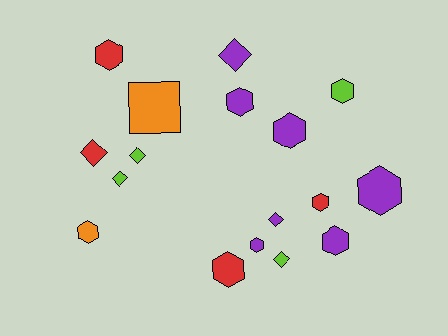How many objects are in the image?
There are 17 objects.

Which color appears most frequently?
Purple, with 7 objects.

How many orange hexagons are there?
There is 1 orange hexagon.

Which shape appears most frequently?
Hexagon, with 10 objects.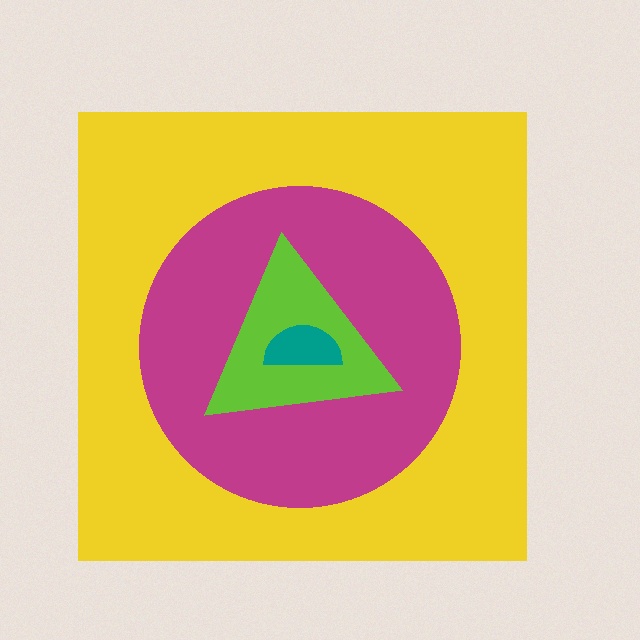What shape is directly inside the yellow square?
The magenta circle.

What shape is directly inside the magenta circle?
The lime triangle.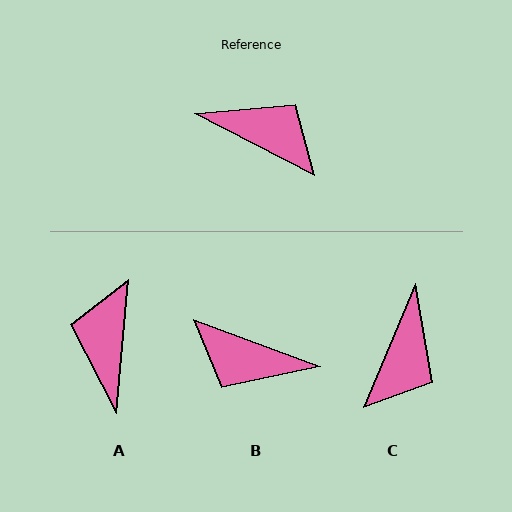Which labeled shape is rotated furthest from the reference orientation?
B, about 172 degrees away.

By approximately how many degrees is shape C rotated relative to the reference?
Approximately 85 degrees clockwise.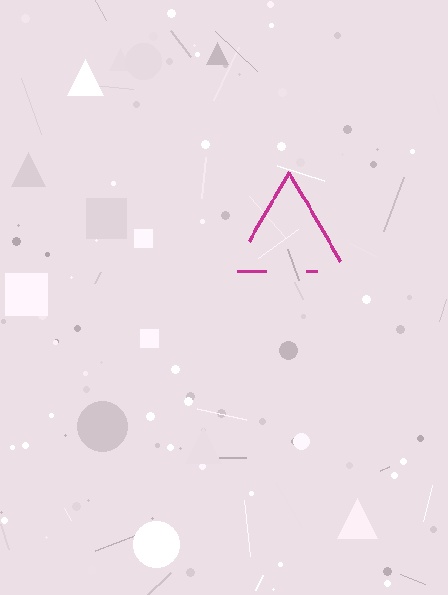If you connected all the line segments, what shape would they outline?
They would outline a triangle.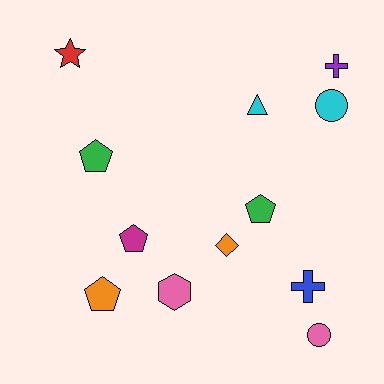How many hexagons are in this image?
There is 1 hexagon.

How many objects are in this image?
There are 12 objects.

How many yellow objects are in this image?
There are no yellow objects.